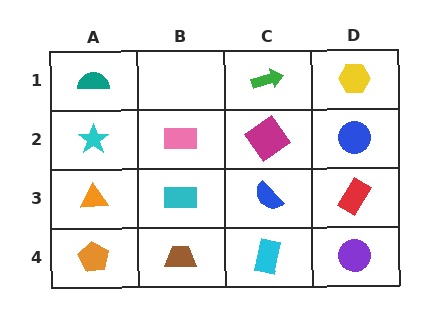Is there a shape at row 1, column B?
No, that cell is empty.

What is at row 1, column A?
A teal semicircle.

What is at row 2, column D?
A blue circle.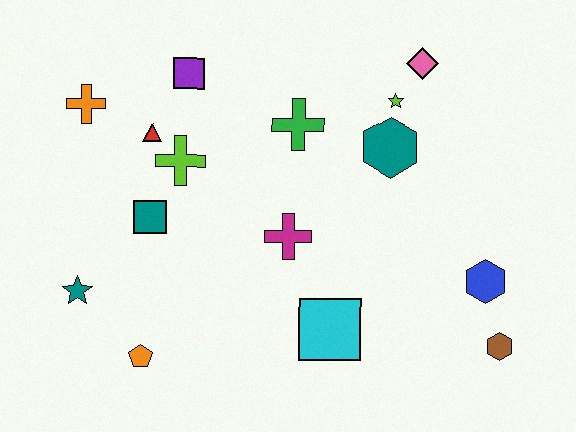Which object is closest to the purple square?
The red triangle is closest to the purple square.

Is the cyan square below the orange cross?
Yes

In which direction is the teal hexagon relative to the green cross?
The teal hexagon is to the right of the green cross.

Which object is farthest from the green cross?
The brown hexagon is farthest from the green cross.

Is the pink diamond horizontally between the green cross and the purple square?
No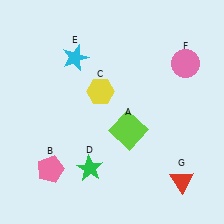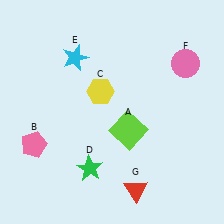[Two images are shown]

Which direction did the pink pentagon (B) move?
The pink pentagon (B) moved up.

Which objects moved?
The objects that moved are: the pink pentagon (B), the red triangle (G).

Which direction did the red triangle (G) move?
The red triangle (G) moved left.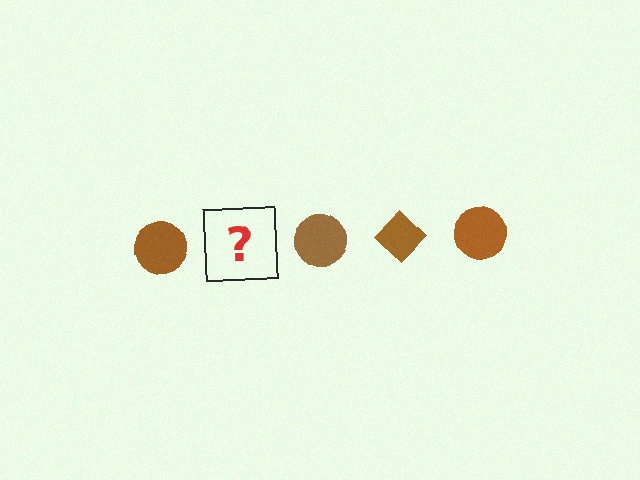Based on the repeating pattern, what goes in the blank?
The blank should be a brown diamond.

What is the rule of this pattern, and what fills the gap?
The rule is that the pattern cycles through circle, diamond shapes in brown. The gap should be filled with a brown diamond.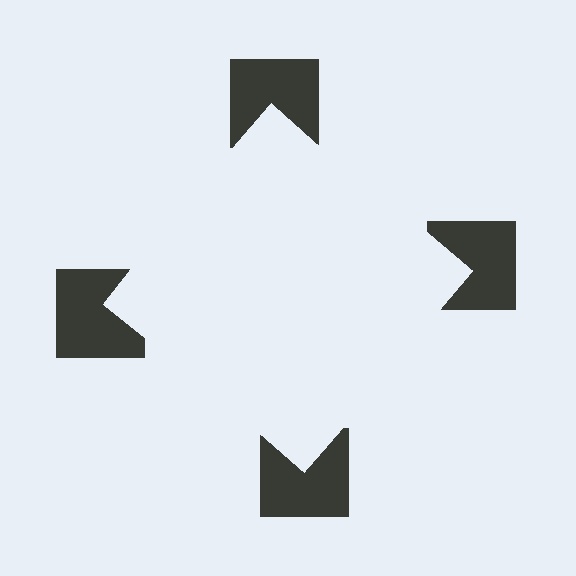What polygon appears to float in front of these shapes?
An illusory square — its edges are inferred from the aligned wedge cuts in the notched squares, not physically drawn.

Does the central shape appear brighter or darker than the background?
It typically appears slightly brighter than the background, even though no actual brightness change is drawn.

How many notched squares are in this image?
There are 4 — one at each vertex of the illusory square.